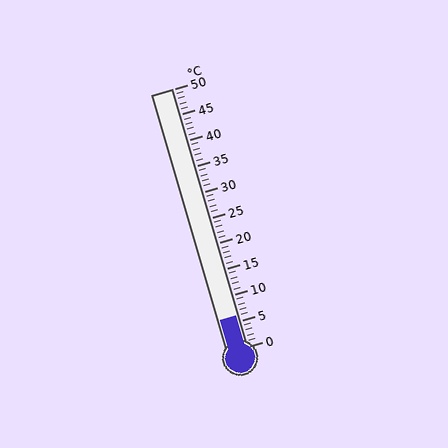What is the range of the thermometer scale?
The thermometer scale ranges from 0°C to 50°C.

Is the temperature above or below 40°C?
The temperature is below 40°C.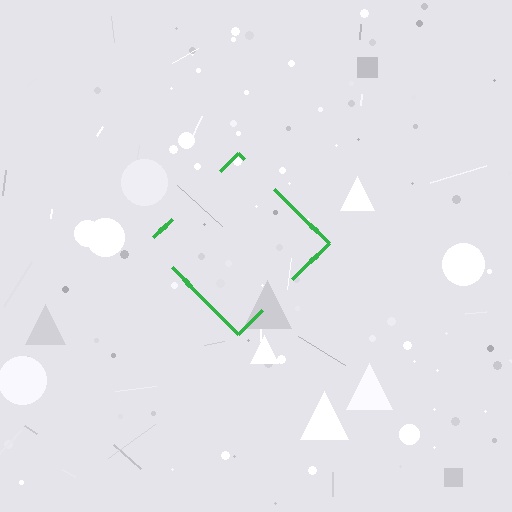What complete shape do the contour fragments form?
The contour fragments form a diamond.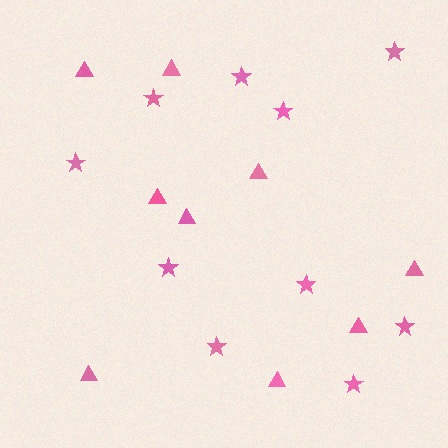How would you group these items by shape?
There are 2 groups: one group of triangles (9) and one group of stars (10).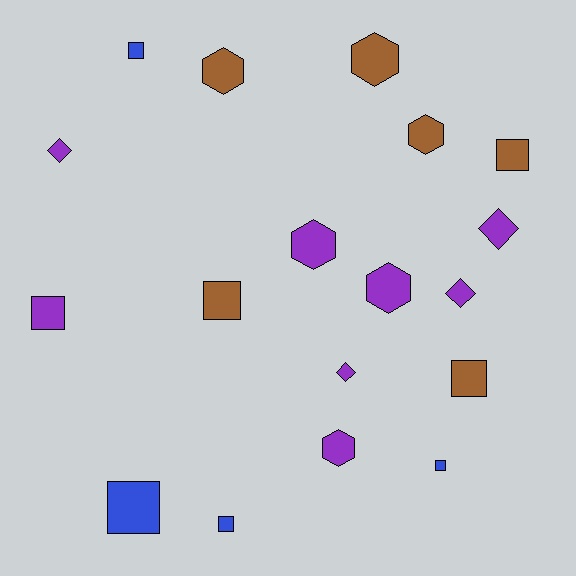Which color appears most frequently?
Purple, with 8 objects.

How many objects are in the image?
There are 18 objects.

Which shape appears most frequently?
Square, with 8 objects.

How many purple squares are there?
There is 1 purple square.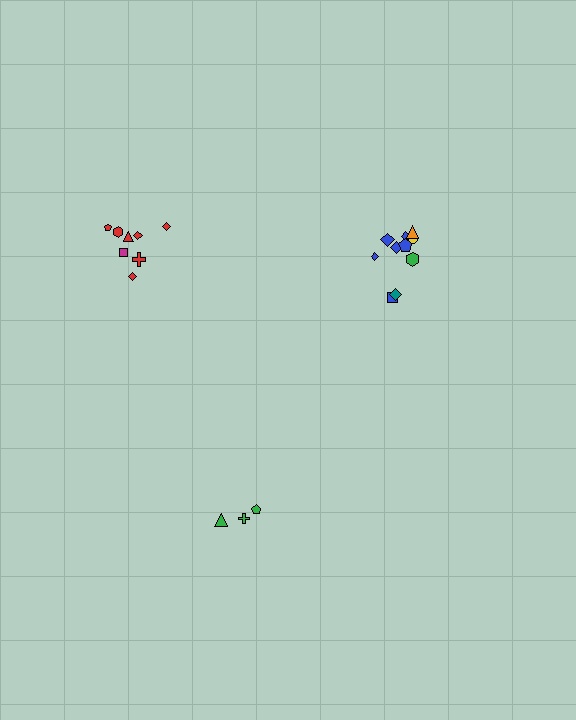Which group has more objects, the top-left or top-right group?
The top-right group.